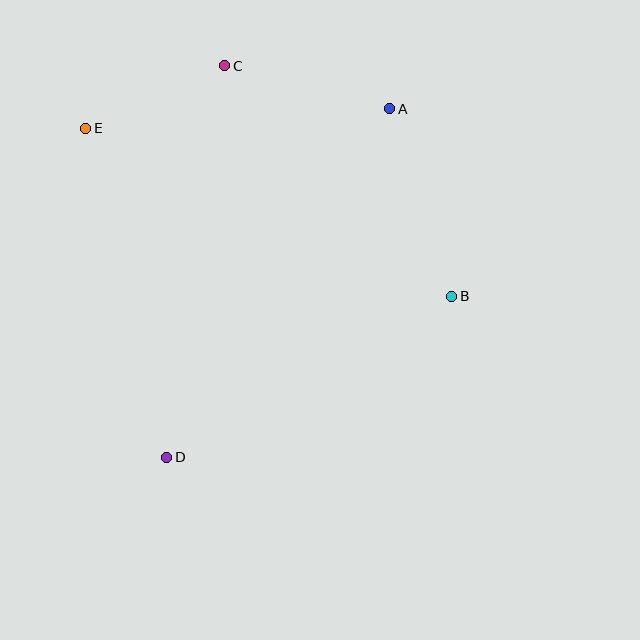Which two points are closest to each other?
Points C and E are closest to each other.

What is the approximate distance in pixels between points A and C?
The distance between A and C is approximately 170 pixels.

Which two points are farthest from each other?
Points A and D are farthest from each other.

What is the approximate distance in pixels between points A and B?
The distance between A and B is approximately 198 pixels.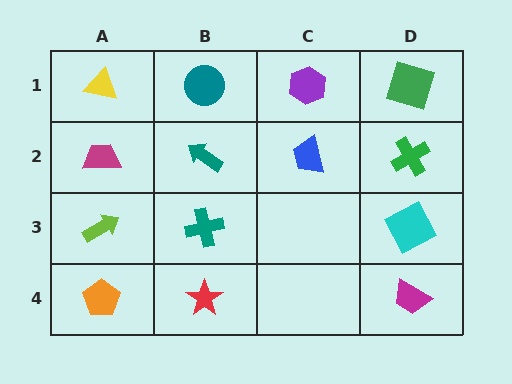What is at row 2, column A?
A magenta trapezoid.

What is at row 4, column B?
A red star.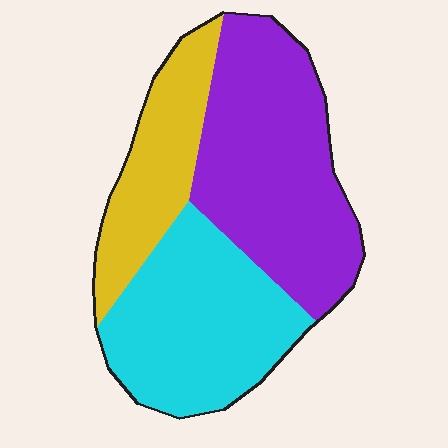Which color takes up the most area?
Purple, at roughly 45%.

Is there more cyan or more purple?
Purple.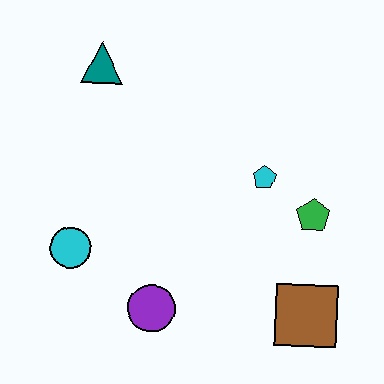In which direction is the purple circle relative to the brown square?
The purple circle is to the left of the brown square.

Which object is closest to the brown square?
The green pentagon is closest to the brown square.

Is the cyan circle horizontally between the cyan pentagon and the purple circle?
No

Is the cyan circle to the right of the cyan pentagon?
No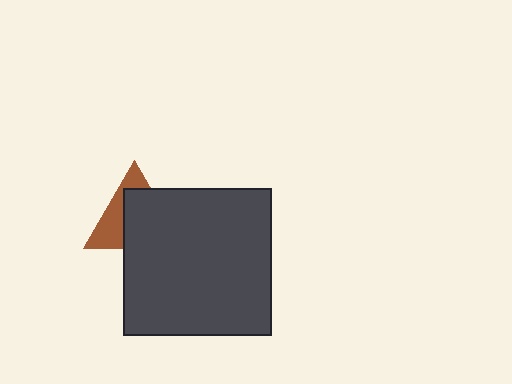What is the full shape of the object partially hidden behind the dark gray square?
The partially hidden object is a brown triangle.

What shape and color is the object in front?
The object in front is a dark gray square.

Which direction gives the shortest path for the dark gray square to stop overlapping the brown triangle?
Moving toward the lower-right gives the shortest separation.